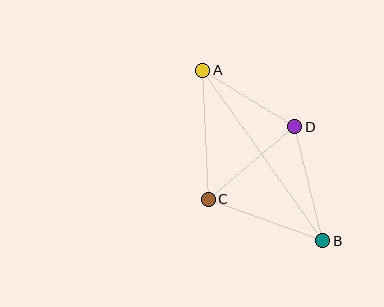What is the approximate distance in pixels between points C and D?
The distance between C and D is approximately 113 pixels.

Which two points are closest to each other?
Points A and D are closest to each other.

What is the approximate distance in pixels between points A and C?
The distance between A and C is approximately 129 pixels.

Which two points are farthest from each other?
Points A and B are farthest from each other.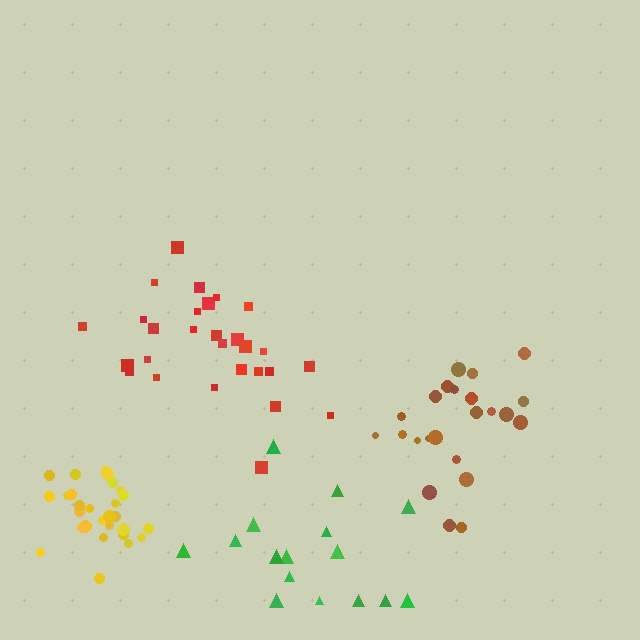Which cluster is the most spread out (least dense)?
Green.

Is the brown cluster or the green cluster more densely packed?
Brown.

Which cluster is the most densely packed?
Yellow.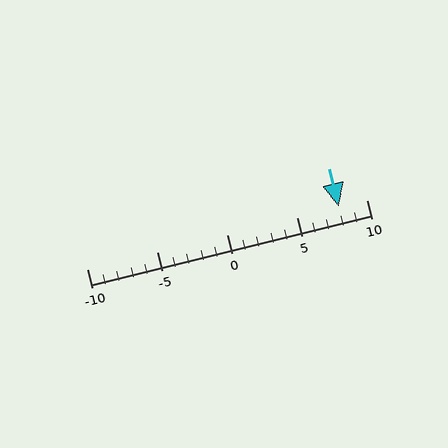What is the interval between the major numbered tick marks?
The major tick marks are spaced 5 units apart.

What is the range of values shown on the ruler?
The ruler shows values from -10 to 10.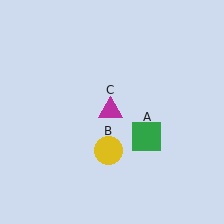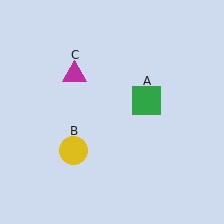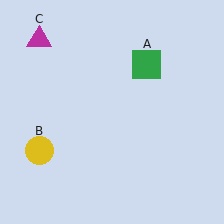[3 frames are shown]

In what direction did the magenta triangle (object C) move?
The magenta triangle (object C) moved up and to the left.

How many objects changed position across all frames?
3 objects changed position: green square (object A), yellow circle (object B), magenta triangle (object C).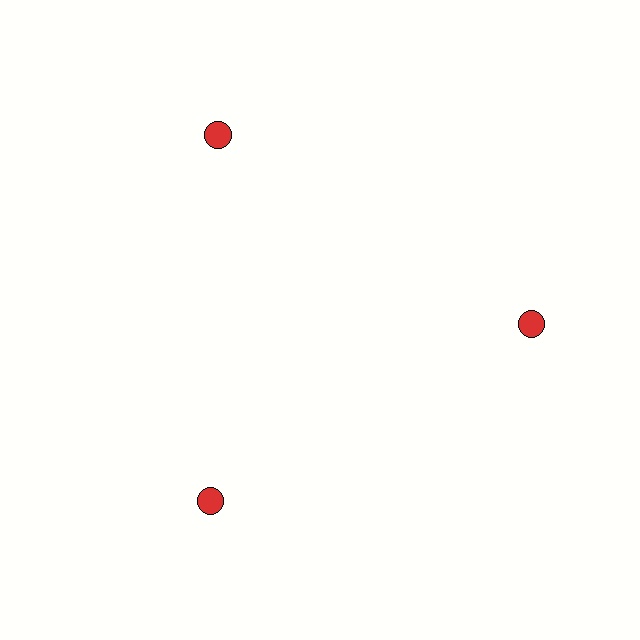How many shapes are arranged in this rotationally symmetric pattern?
There are 3 shapes, arranged in 3 groups of 1.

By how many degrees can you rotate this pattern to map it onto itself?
The pattern maps onto itself every 120 degrees of rotation.